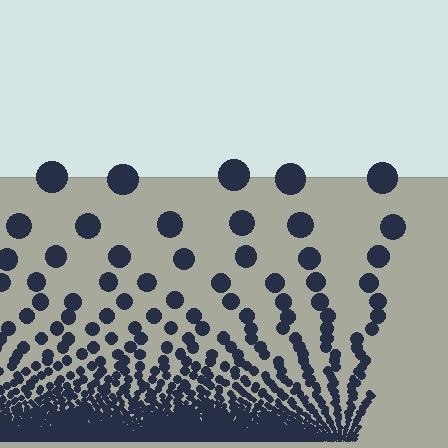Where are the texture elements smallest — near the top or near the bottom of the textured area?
Near the bottom.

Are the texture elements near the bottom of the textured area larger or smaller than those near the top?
Smaller. The gradient is inverted — elements near the bottom are smaller and denser.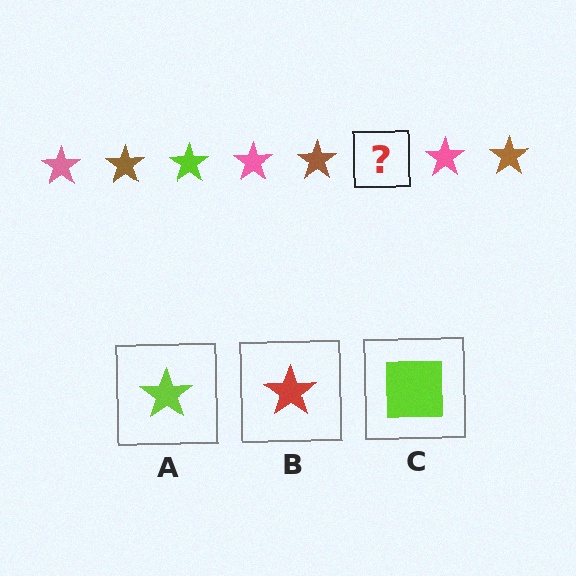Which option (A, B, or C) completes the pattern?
A.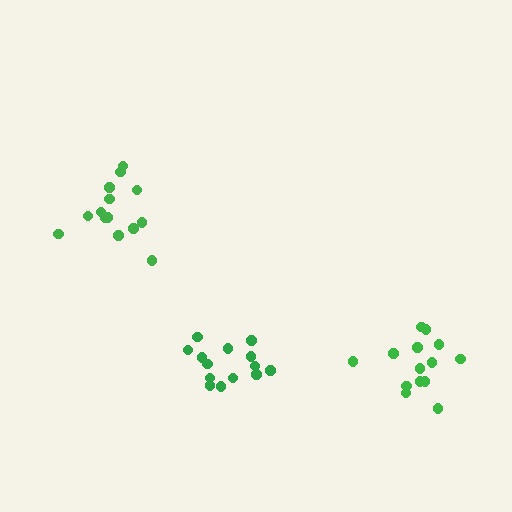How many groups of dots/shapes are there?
There are 3 groups.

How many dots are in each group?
Group 1: 14 dots, Group 2: 14 dots, Group 3: 14 dots (42 total).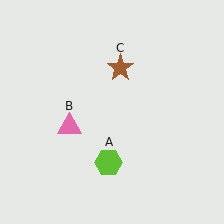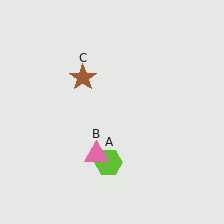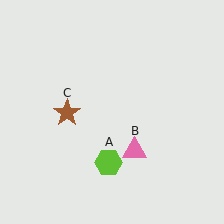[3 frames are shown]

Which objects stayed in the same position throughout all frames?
Lime hexagon (object A) remained stationary.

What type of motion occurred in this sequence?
The pink triangle (object B), brown star (object C) rotated counterclockwise around the center of the scene.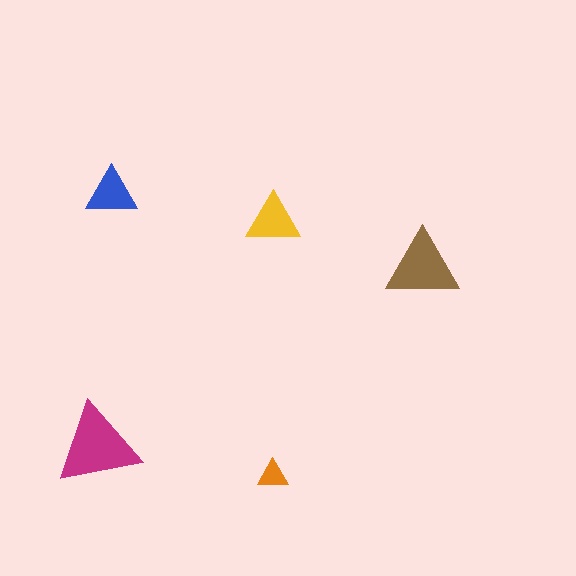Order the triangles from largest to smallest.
the magenta one, the brown one, the yellow one, the blue one, the orange one.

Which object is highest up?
The blue triangle is topmost.